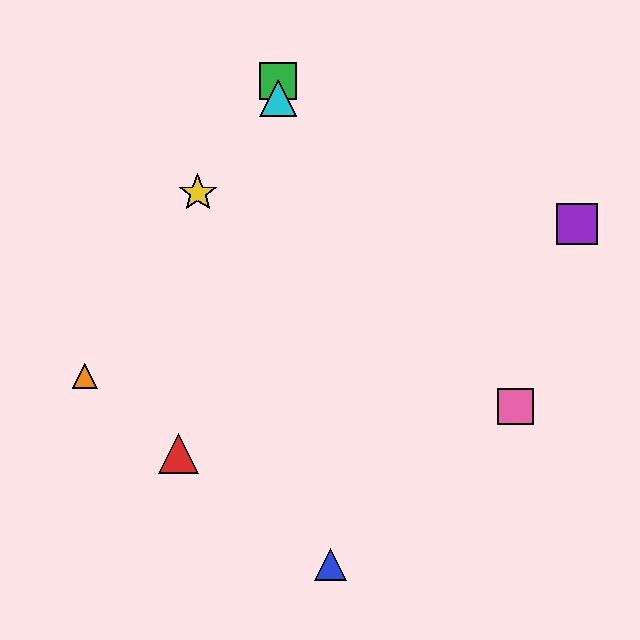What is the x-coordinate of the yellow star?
The yellow star is at x≈198.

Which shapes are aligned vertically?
The green square, the cyan triangle are aligned vertically.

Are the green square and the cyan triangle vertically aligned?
Yes, both are at x≈278.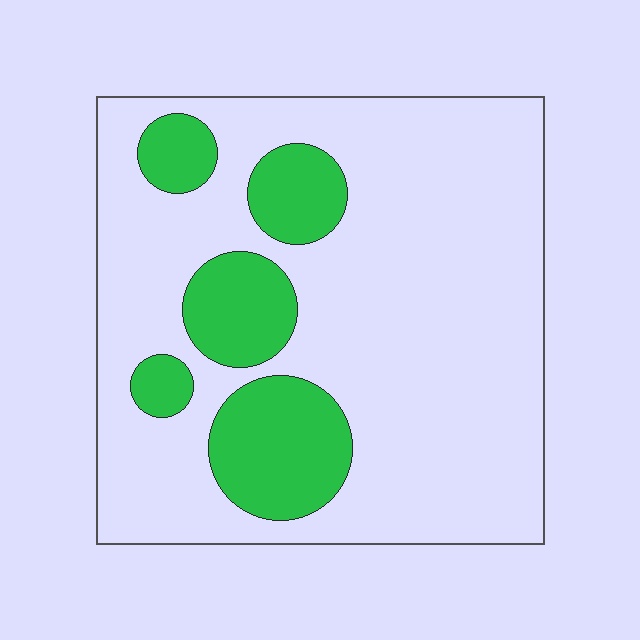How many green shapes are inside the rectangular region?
5.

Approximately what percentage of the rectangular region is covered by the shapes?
Approximately 20%.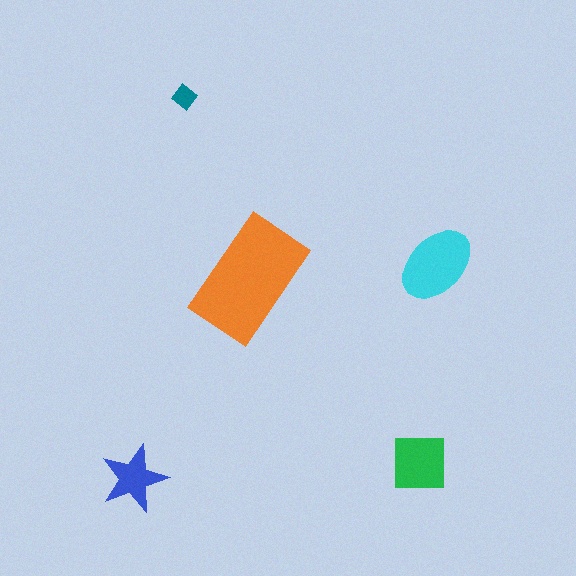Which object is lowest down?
The blue star is bottommost.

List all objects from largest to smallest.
The orange rectangle, the cyan ellipse, the green square, the blue star, the teal diamond.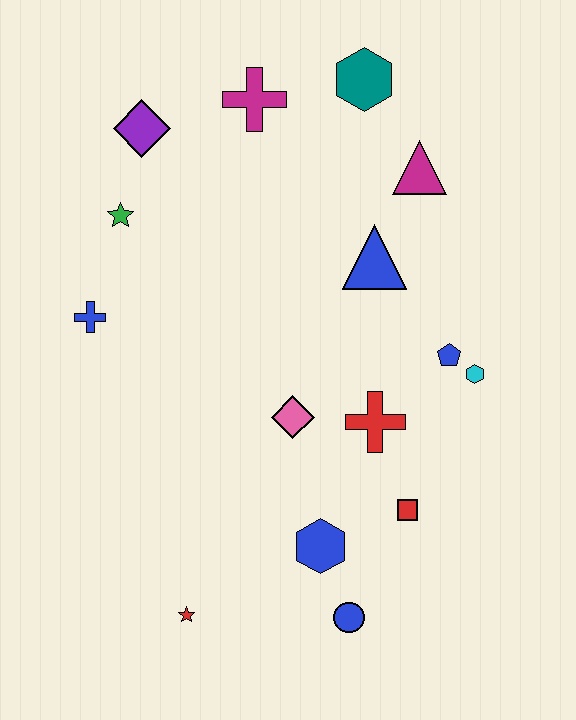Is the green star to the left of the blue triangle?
Yes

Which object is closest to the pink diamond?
The red cross is closest to the pink diamond.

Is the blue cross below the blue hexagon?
No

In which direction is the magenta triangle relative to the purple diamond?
The magenta triangle is to the right of the purple diamond.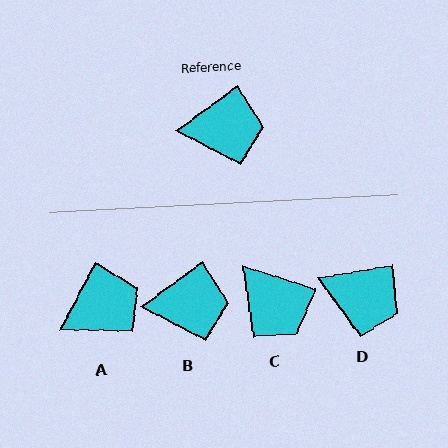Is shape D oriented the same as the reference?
No, it is off by about 26 degrees.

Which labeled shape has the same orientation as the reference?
B.